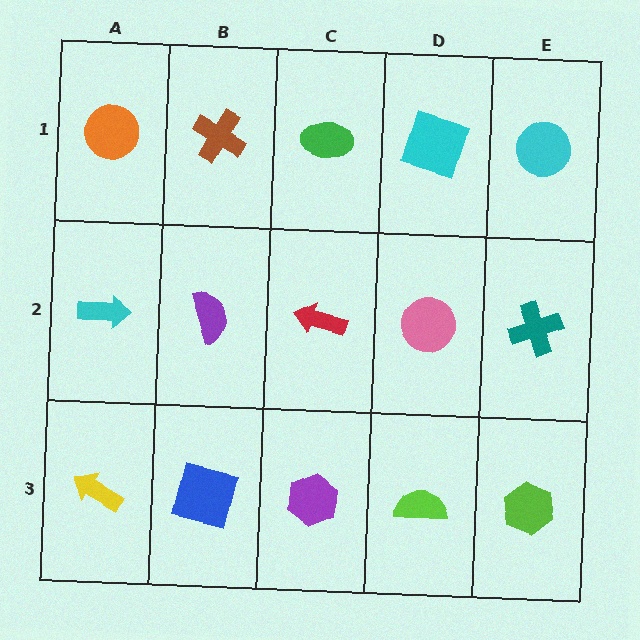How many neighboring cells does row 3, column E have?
2.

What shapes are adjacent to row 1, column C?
A red arrow (row 2, column C), a brown cross (row 1, column B), a cyan square (row 1, column D).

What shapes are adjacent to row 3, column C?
A red arrow (row 2, column C), a blue square (row 3, column B), a lime semicircle (row 3, column D).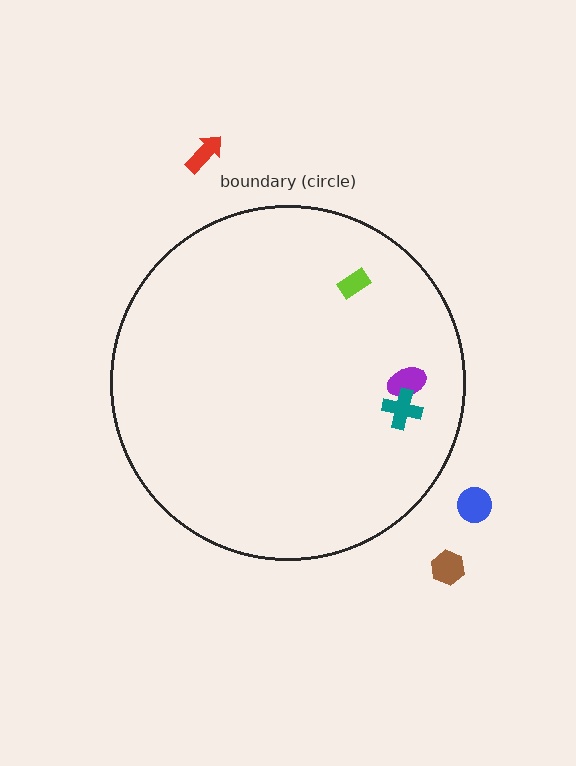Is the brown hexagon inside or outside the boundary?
Outside.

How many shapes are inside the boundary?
3 inside, 3 outside.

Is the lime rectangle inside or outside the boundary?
Inside.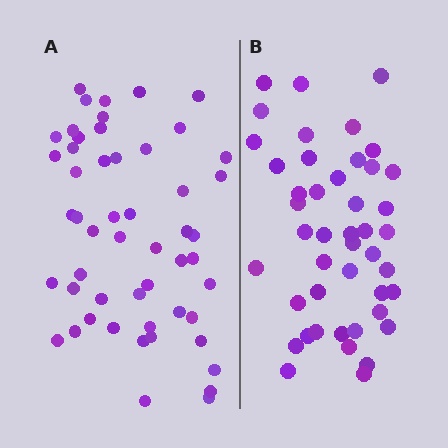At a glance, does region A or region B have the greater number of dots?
Region A (the left region) has more dots.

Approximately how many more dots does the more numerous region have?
Region A has roughly 8 or so more dots than region B.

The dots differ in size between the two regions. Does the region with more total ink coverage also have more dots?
No. Region B has more total ink coverage because its dots are larger, but region A actually contains more individual dots. Total area can be misleading — the number of items is what matters here.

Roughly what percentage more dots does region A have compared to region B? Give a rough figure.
About 15% more.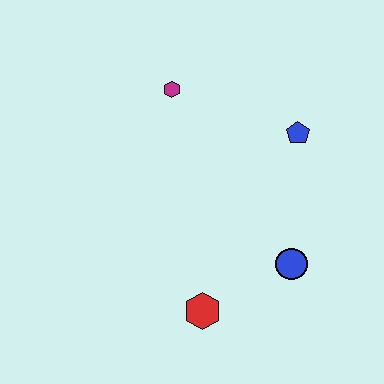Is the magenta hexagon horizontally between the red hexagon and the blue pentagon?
No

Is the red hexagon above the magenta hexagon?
No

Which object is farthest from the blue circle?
The magenta hexagon is farthest from the blue circle.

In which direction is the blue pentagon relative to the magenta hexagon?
The blue pentagon is to the right of the magenta hexagon.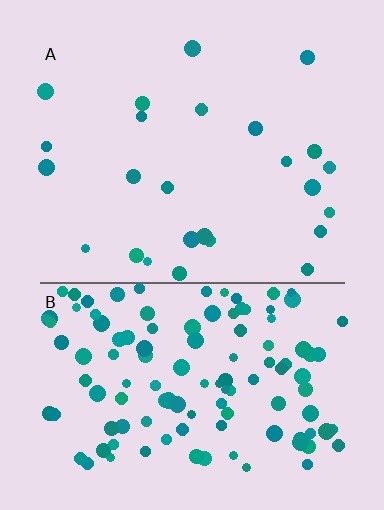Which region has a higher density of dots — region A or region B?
B (the bottom).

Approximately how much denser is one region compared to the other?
Approximately 4.9× — region B over region A.